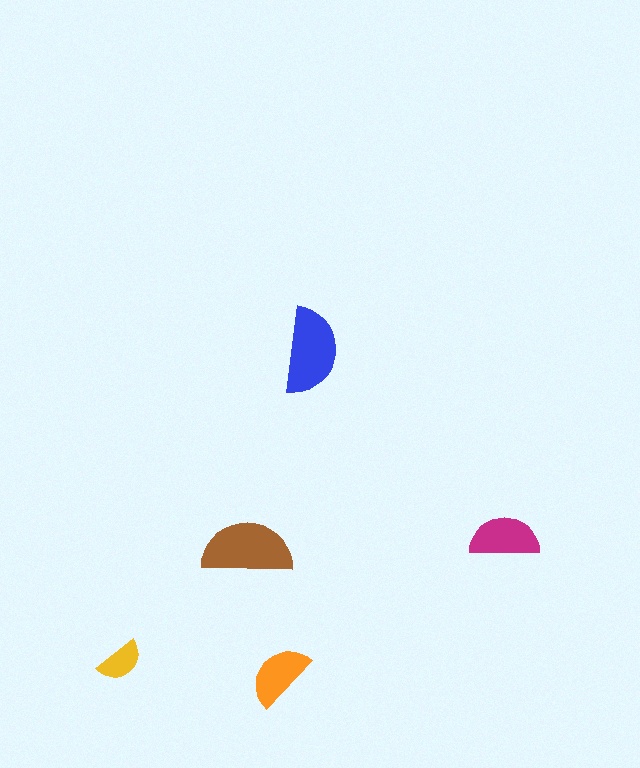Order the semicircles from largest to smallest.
the brown one, the blue one, the magenta one, the orange one, the yellow one.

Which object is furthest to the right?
The magenta semicircle is rightmost.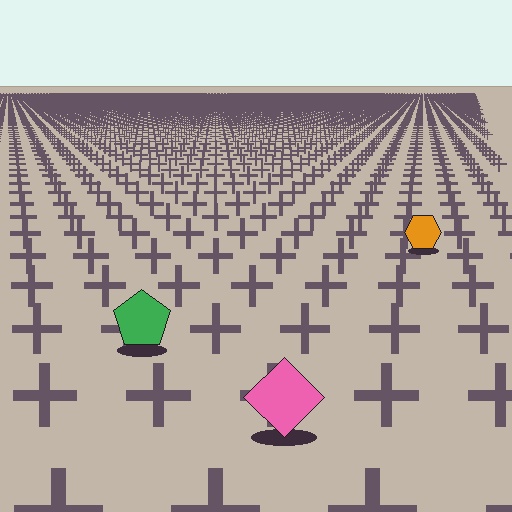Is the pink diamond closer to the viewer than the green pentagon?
Yes. The pink diamond is closer — you can tell from the texture gradient: the ground texture is coarser near it.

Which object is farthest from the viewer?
The orange hexagon is farthest from the viewer. It appears smaller and the ground texture around it is denser.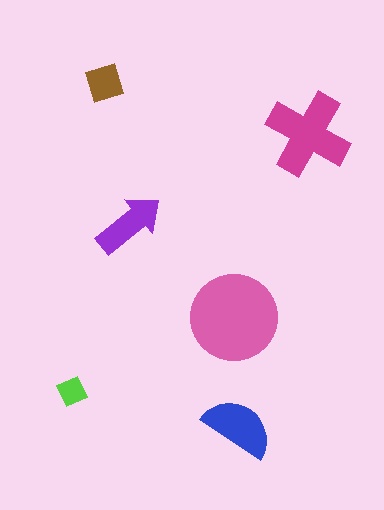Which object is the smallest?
The lime diamond.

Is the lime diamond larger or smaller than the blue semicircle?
Smaller.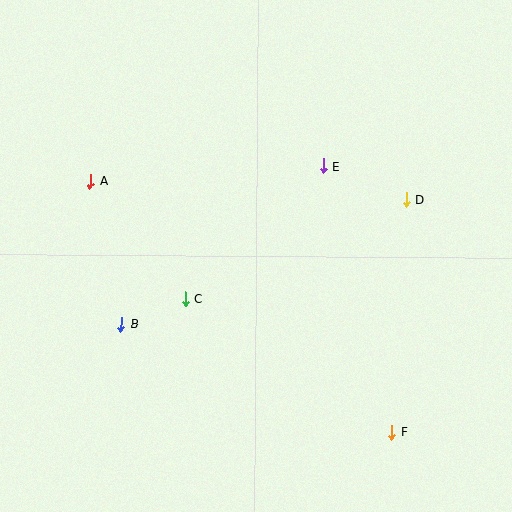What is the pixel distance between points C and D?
The distance between C and D is 243 pixels.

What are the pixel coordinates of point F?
Point F is at (391, 432).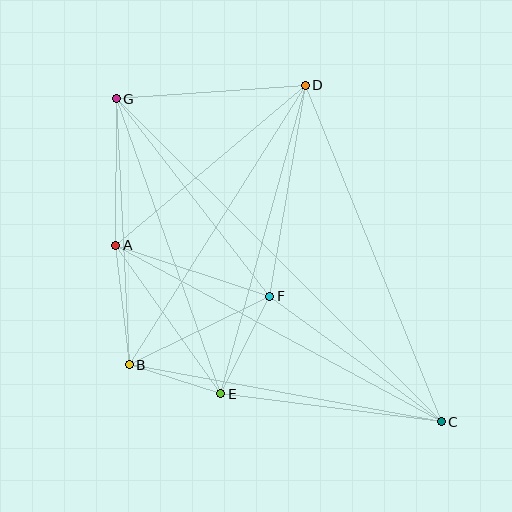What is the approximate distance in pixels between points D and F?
The distance between D and F is approximately 214 pixels.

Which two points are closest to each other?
Points B and E are closest to each other.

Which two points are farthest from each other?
Points C and G are farthest from each other.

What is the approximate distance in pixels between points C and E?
The distance between C and E is approximately 222 pixels.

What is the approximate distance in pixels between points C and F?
The distance between C and F is approximately 212 pixels.